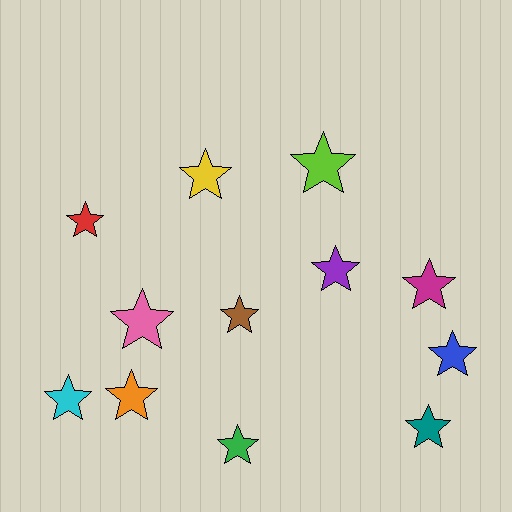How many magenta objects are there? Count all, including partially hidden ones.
There is 1 magenta object.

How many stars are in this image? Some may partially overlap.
There are 12 stars.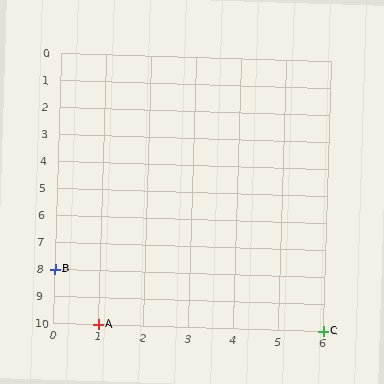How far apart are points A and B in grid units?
Points A and B are 1 column and 2 rows apart (about 2.2 grid units diagonally).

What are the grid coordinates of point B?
Point B is at grid coordinates (0, 8).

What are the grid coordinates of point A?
Point A is at grid coordinates (1, 10).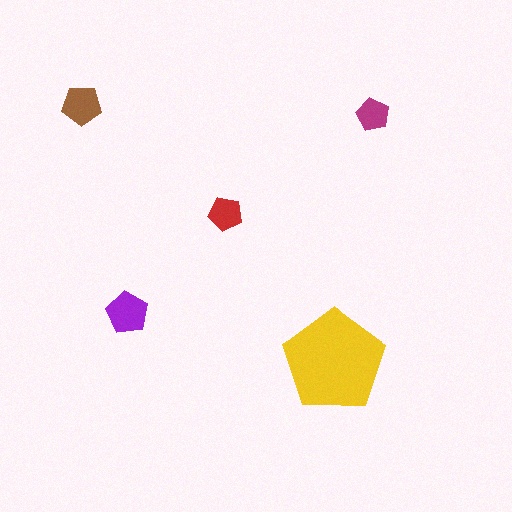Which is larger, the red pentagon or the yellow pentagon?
The yellow one.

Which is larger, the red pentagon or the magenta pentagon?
The red one.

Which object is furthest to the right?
The magenta pentagon is rightmost.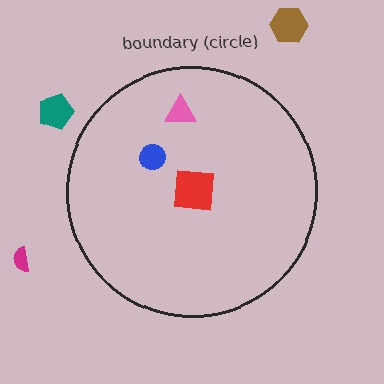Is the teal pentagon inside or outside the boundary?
Outside.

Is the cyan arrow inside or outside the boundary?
Inside.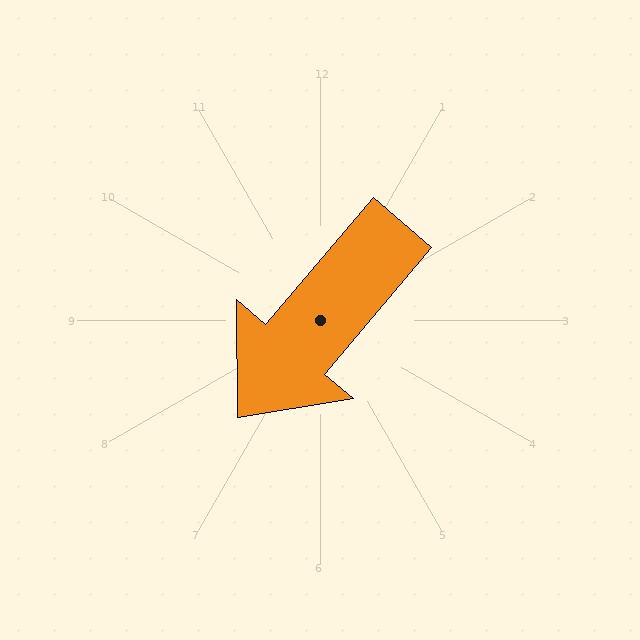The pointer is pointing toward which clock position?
Roughly 7 o'clock.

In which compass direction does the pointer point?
Southwest.